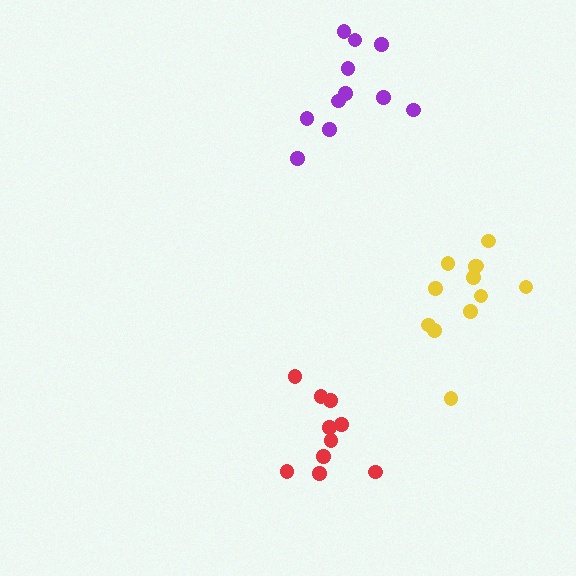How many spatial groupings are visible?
There are 3 spatial groupings.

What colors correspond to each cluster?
The clusters are colored: red, purple, yellow.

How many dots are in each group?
Group 1: 11 dots, Group 2: 11 dots, Group 3: 12 dots (34 total).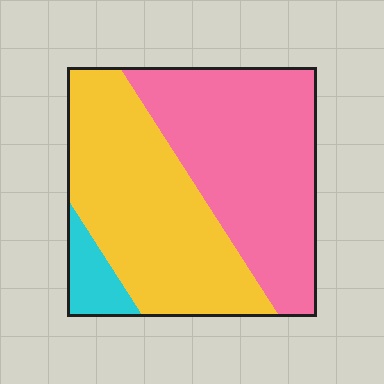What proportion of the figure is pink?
Pink takes up about one half (1/2) of the figure.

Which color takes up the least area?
Cyan, at roughly 5%.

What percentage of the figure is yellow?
Yellow covers around 45% of the figure.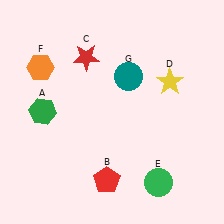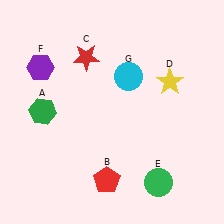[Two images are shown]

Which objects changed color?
F changed from orange to purple. G changed from teal to cyan.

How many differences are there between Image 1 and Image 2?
There are 2 differences between the two images.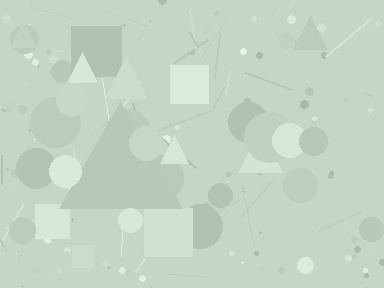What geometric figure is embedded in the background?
A triangle is embedded in the background.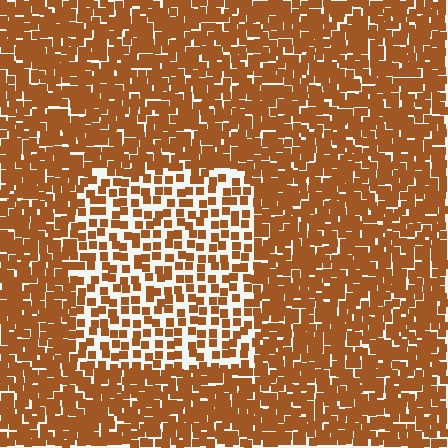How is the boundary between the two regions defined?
The boundary is defined by a change in element density (approximately 2.0x ratio). All elements are the same color, size, and shape.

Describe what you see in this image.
The image contains small brown elements arranged at two different densities. A rectangle-shaped region is visible where the elements are less densely packed than the surrounding area.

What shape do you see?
I see a rectangle.